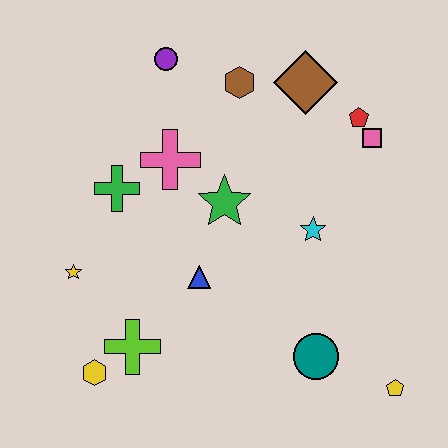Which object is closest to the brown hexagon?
The brown diamond is closest to the brown hexagon.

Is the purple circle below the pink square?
No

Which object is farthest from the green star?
The yellow pentagon is farthest from the green star.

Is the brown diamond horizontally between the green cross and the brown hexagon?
No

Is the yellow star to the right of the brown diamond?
No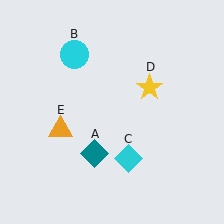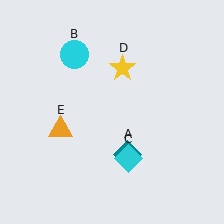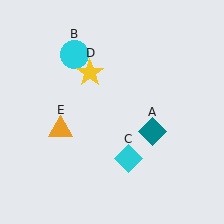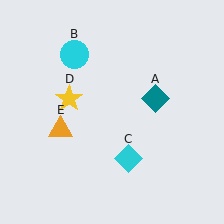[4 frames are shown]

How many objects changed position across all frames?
2 objects changed position: teal diamond (object A), yellow star (object D).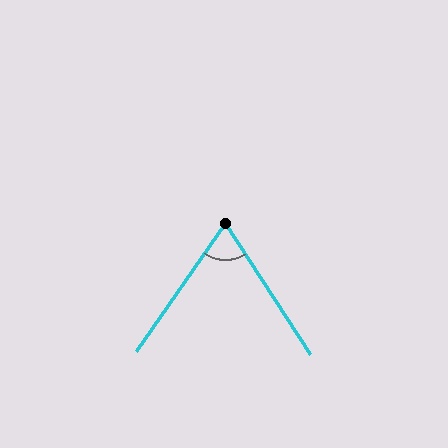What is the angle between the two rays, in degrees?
Approximately 68 degrees.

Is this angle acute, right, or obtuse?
It is acute.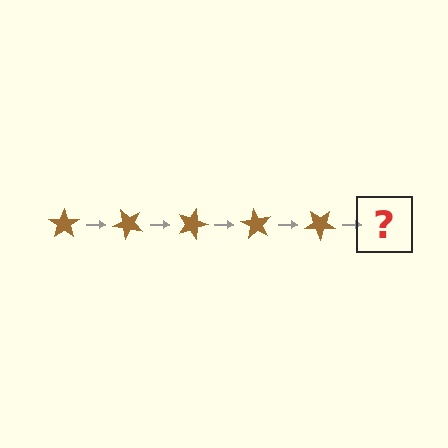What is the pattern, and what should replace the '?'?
The pattern is that the star rotates 45 degrees each step. The '?' should be a brown star rotated 225 degrees.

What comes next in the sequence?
The next element should be a brown star rotated 225 degrees.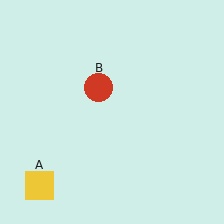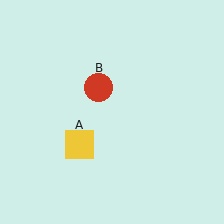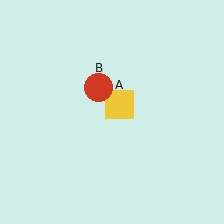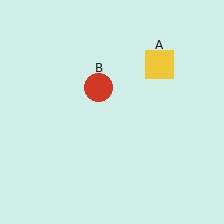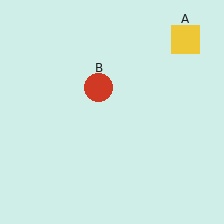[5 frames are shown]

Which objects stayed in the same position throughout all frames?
Red circle (object B) remained stationary.